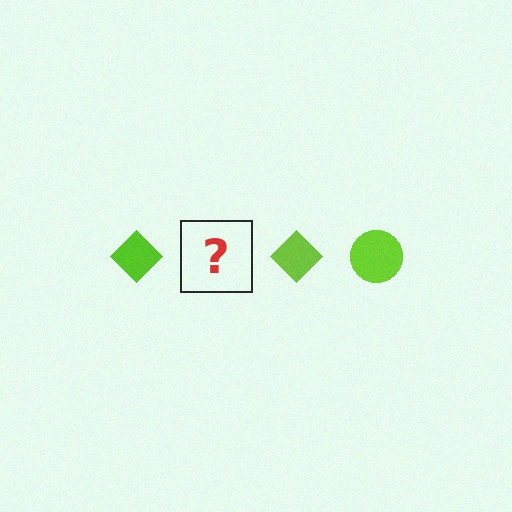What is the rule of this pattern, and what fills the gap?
The rule is that the pattern cycles through diamond, circle shapes in lime. The gap should be filled with a lime circle.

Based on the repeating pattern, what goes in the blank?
The blank should be a lime circle.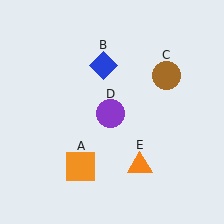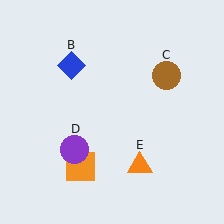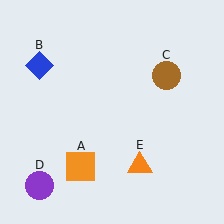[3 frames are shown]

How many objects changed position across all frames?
2 objects changed position: blue diamond (object B), purple circle (object D).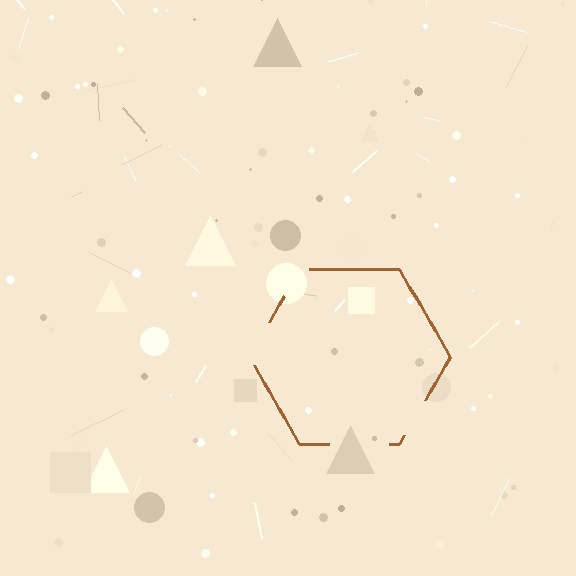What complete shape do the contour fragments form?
The contour fragments form a hexagon.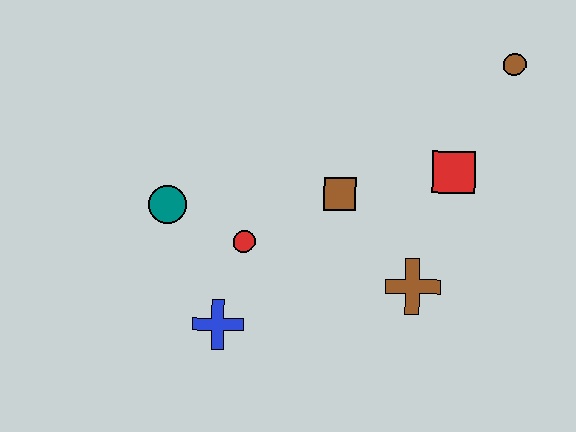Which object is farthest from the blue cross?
The brown circle is farthest from the blue cross.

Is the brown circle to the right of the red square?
Yes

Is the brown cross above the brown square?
No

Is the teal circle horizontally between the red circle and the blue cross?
No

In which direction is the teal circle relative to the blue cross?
The teal circle is above the blue cross.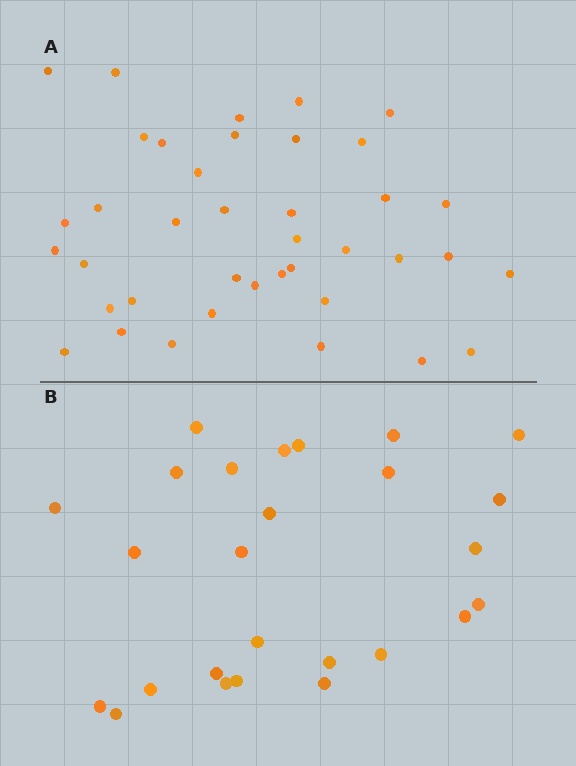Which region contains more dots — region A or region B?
Region A (the top region) has more dots.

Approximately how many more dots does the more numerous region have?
Region A has approximately 15 more dots than region B.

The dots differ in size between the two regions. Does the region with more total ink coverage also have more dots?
No. Region B has more total ink coverage because its dots are larger, but region A actually contains more individual dots. Total area can be misleading — the number of items is what matters here.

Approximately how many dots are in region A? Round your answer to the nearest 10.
About 40 dots. (The exact count is 39, which rounds to 40.)